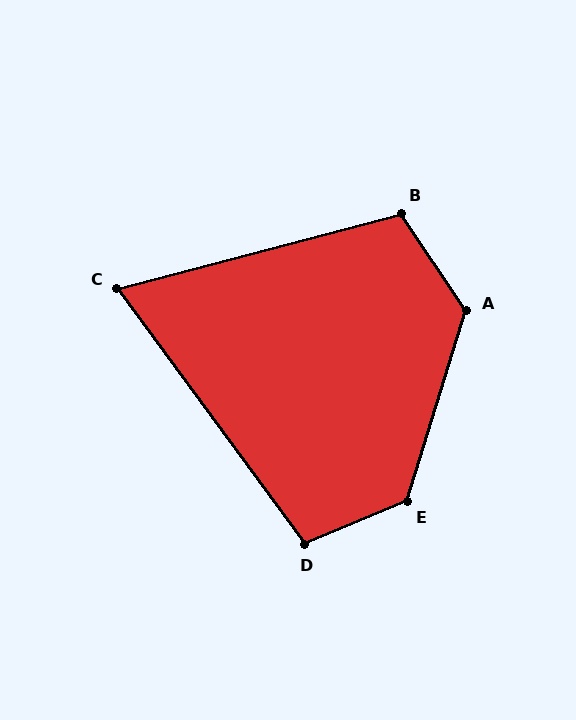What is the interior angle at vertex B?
Approximately 109 degrees (obtuse).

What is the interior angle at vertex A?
Approximately 129 degrees (obtuse).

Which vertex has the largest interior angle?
E, at approximately 130 degrees.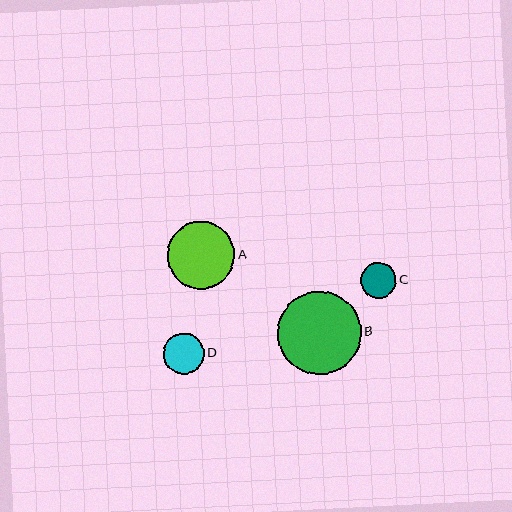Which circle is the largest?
Circle B is the largest with a size of approximately 83 pixels.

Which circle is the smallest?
Circle C is the smallest with a size of approximately 36 pixels.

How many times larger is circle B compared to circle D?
Circle B is approximately 2.0 times the size of circle D.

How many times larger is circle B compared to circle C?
Circle B is approximately 2.3 times the size of circle C.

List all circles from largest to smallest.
From largest to smallest: B, A, D, C.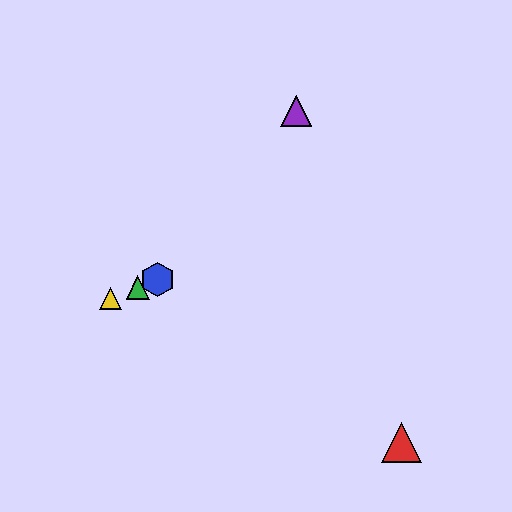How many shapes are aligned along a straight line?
3 shapes (the blue hexagon, the green triangle, the yellow triangle) are aligned along a straight line.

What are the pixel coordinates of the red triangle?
The red triangle is at (402, 442).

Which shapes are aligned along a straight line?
The blue hexagon, the green triangle, the yellow triangle are aligned along a straight line.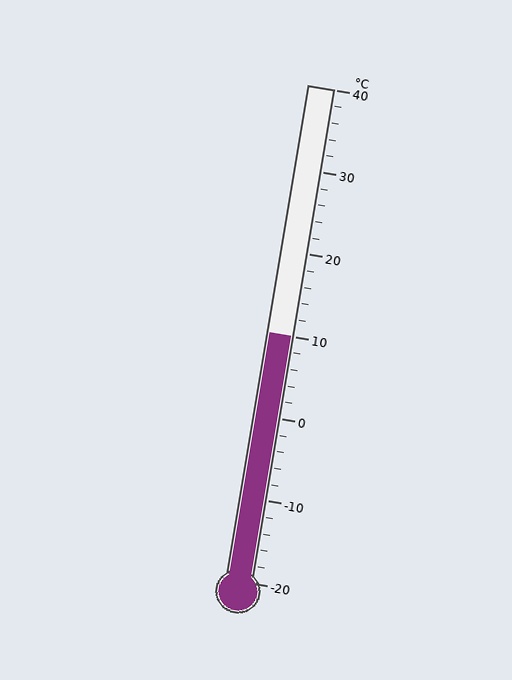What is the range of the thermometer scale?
The thermometer scale ranges from -20°C to 40°C.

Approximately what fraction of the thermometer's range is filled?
The thermometer is filled to approximately 50% of its range.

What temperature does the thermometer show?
The thermometer shows approximately 10°C.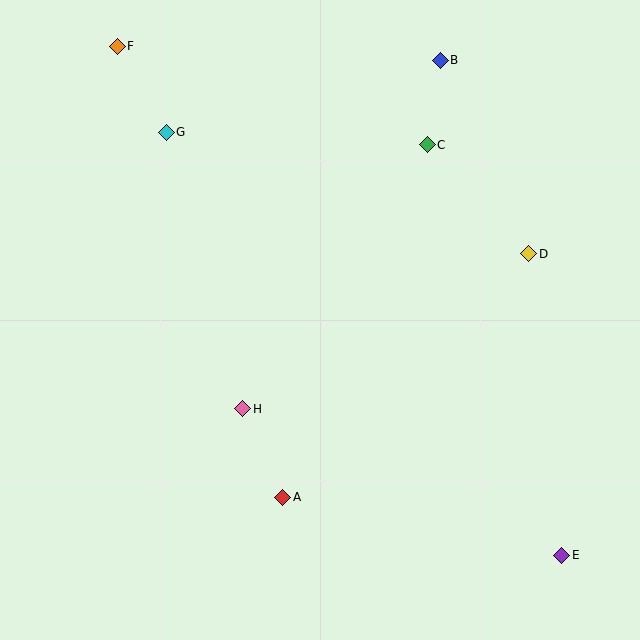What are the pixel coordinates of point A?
Point A is at (283, 497).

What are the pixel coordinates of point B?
Point B is at (440, 60).